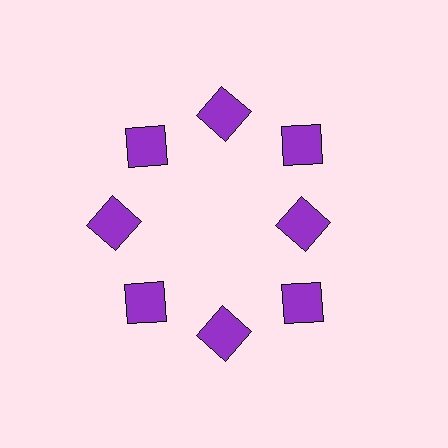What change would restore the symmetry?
The symmetry would be restored by moving it outward, back onto the ring so that all 8 squares sit at equal angles and equal distance from the center.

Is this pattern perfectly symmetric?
No. The 8 purple squares are arranged in a ring, but one element near the 3 o'clock position is pulled inward toward the center, breaking the 8-fold rotational symmetry.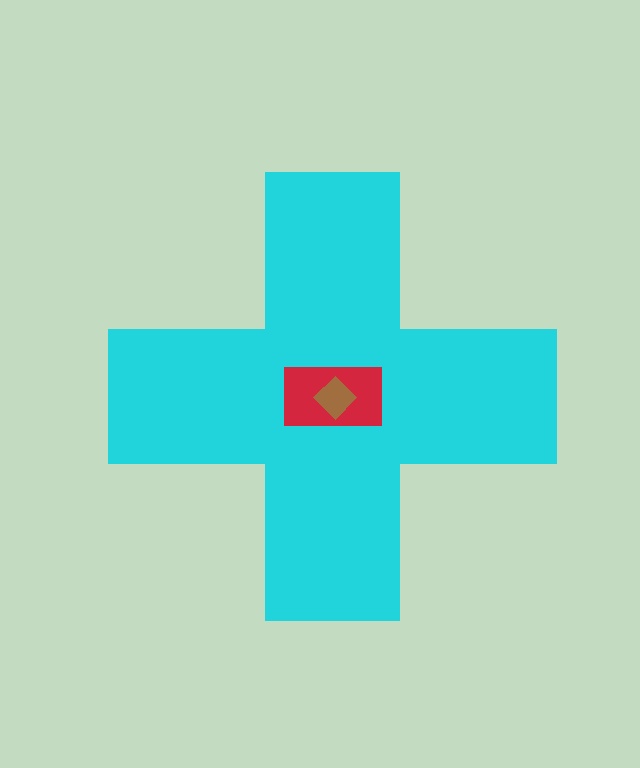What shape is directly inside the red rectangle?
The brown diamond.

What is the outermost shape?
The cyan cross.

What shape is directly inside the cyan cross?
The red rectangle.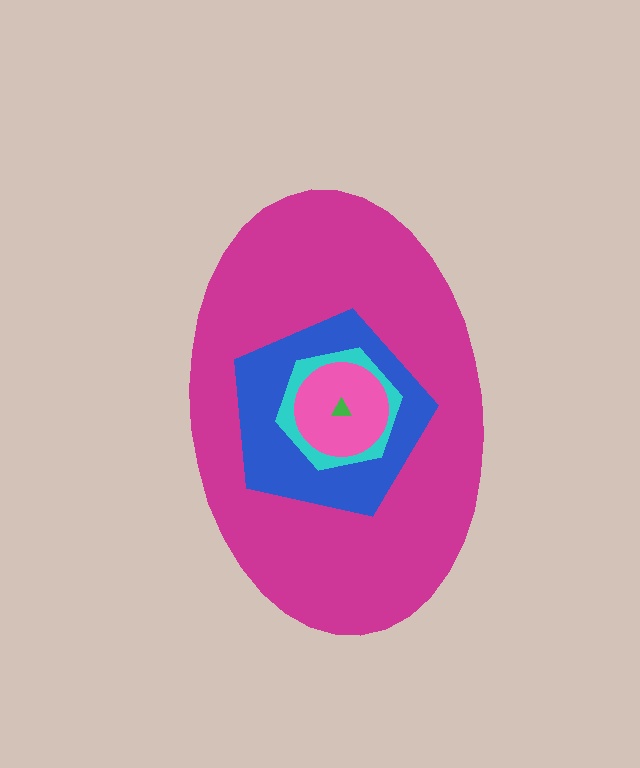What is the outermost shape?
The magenta ellipse.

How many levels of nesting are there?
5.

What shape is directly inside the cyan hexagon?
The pink circle.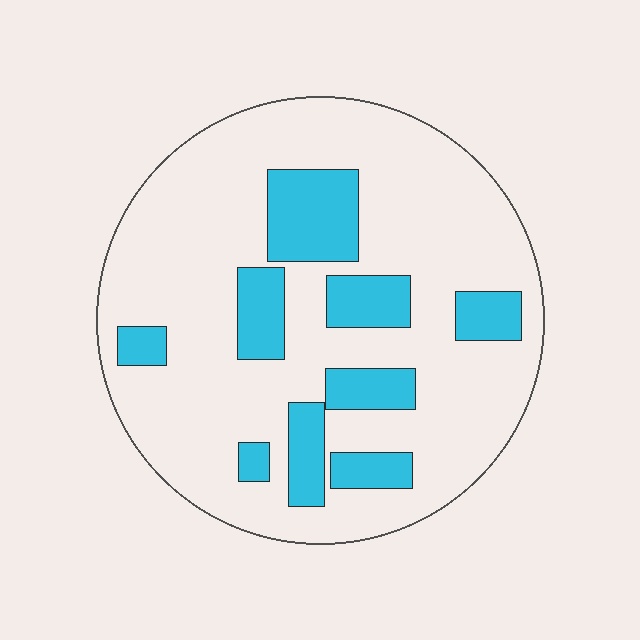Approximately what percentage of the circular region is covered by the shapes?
Approximately 20%.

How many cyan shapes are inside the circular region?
9.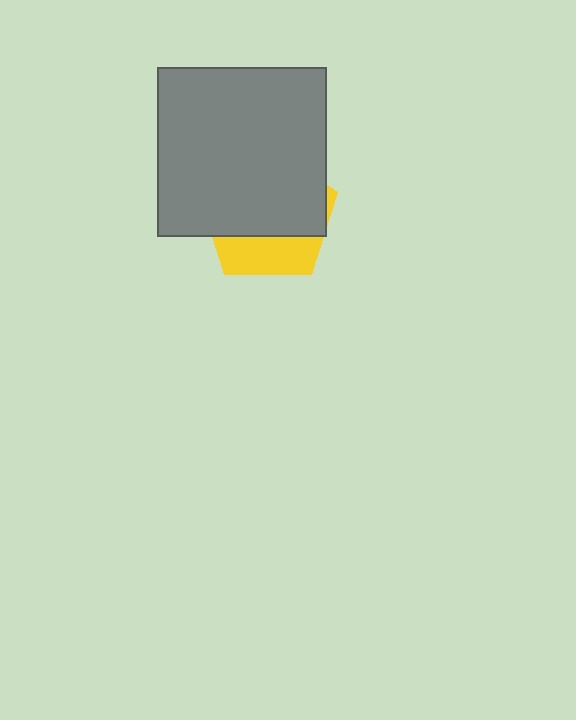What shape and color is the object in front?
The object in front is a gray square.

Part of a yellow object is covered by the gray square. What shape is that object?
It is a pentagon.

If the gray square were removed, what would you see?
You would see the complete yellow pentagon.